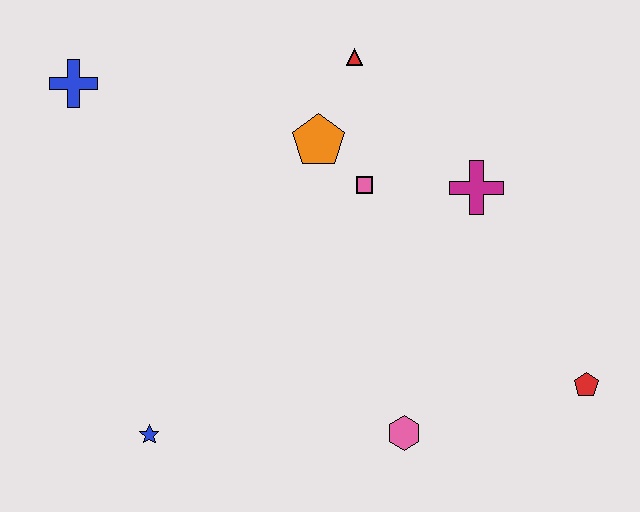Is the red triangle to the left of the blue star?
No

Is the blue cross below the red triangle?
Yes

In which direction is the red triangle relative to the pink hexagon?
The red triangle is above the pink hexagon.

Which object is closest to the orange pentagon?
The pink square is closest to the orange pentagon.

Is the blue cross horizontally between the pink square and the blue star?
No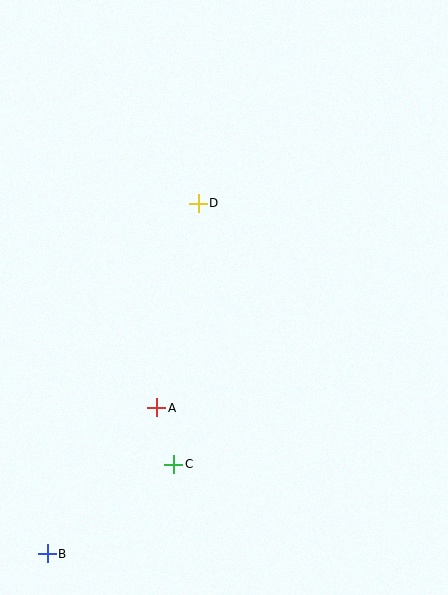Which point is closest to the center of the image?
Point D at (198, 203) is closest to the center.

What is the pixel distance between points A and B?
The distance between A and B is 182 pixels.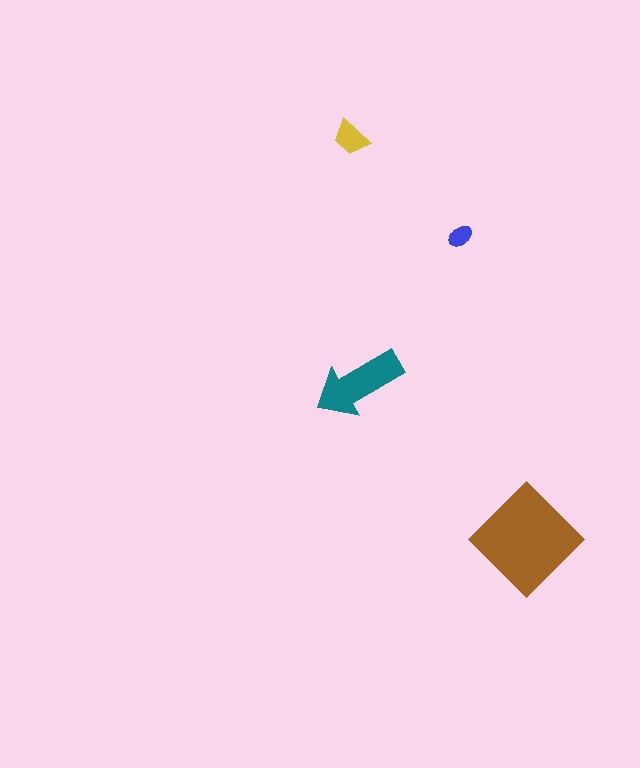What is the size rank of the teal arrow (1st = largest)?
2nd.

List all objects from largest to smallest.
The brown diamond, the teal arrow, the yellow trapezoid, the blue ellipse.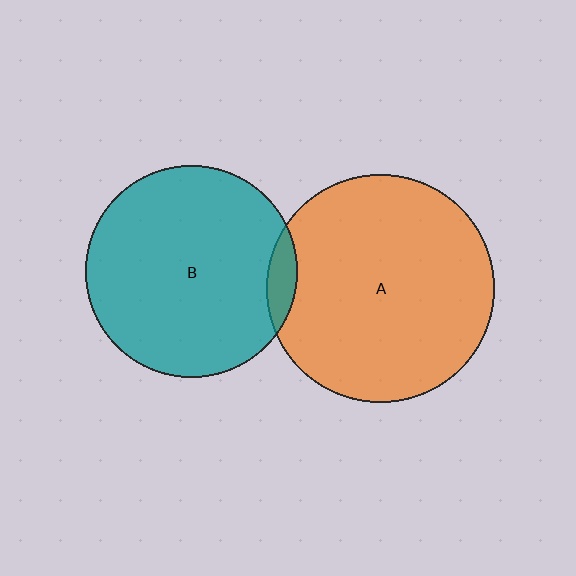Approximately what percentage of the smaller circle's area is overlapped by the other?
Approximately 5%.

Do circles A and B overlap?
Yes.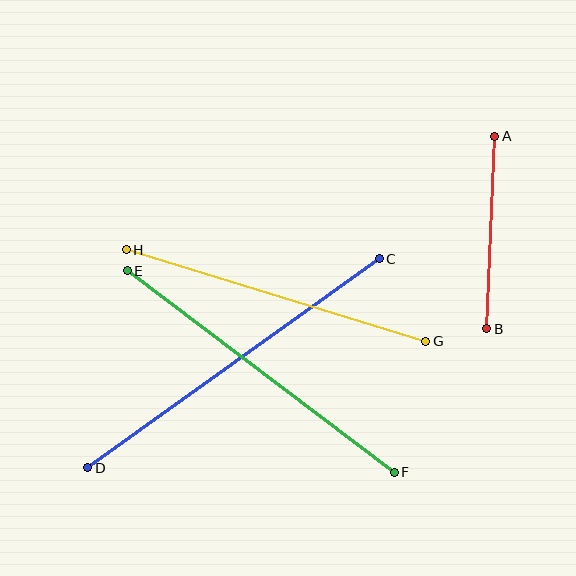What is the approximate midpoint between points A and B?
The midpoint is at approximately (491, 233) pixels.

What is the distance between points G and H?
The distance is approximately 313 pixels.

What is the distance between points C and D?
The distance is approximately 359 pixels.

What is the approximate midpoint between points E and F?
The midpoint is at approximately (261, 372) pixels.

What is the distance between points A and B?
The distance is approximately 193 pixels.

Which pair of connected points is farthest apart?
Points C and D are farthest apart.